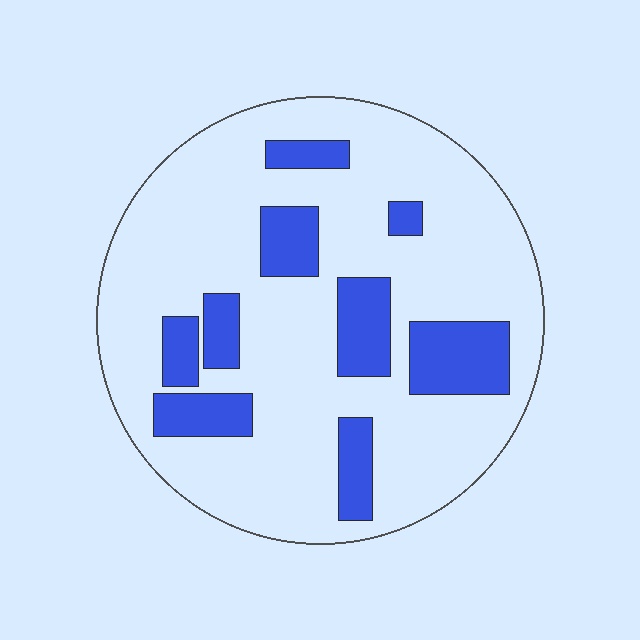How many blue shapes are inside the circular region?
9.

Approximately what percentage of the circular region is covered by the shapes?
Approximately 20%.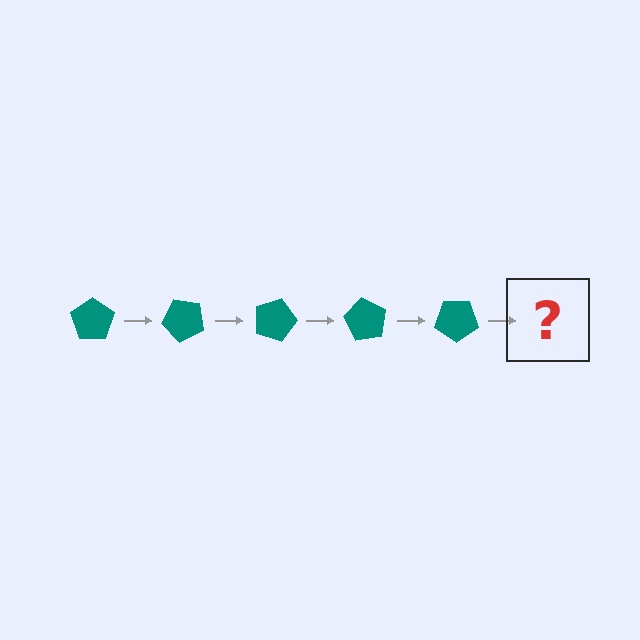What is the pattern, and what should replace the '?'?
The pattern is that the pentagon rotates 45 degrees each step. The '?' should be a teal pentagon rotated 225 degrees.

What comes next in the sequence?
The next element should be a teal pentagon rotated 225 degrees.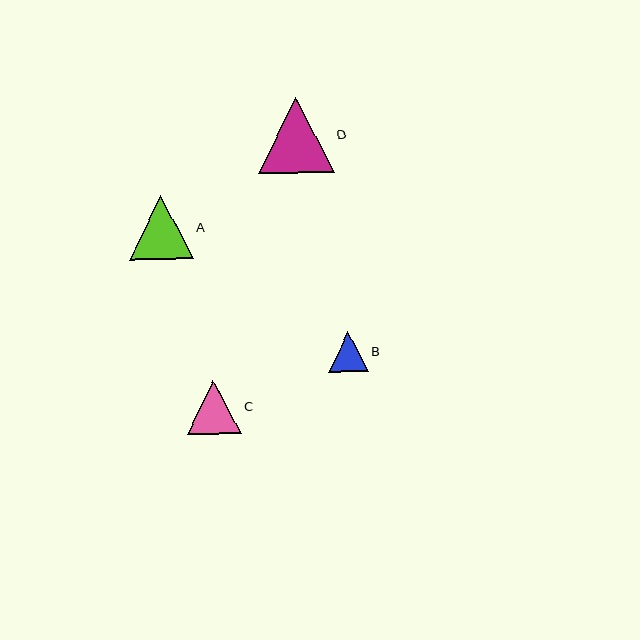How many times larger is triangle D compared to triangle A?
Triangle D is approximately 1.2 times the size of triangle A.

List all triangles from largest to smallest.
From largest to smallest: D, A, C, B.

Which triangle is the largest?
Triangle D is the largest with a size of approximately 76 pixels.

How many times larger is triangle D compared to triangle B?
Triangle D is approximately 1.9 times the size of triangle B.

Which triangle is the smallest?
Triangle B is the smallest with a size of approximately 40 pixels.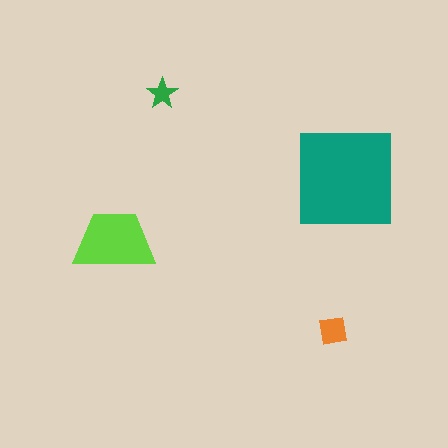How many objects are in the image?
There are 4 objects in the image.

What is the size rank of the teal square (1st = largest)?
1st.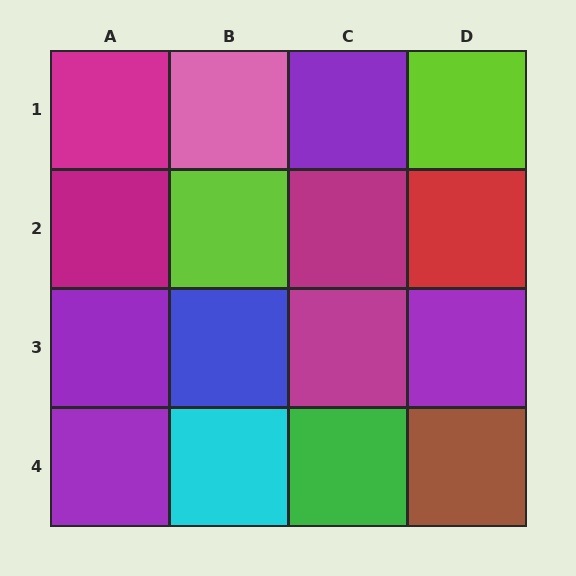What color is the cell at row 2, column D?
Red.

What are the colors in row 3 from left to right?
Purple, blue, magenta, purple.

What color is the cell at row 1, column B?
Pink.